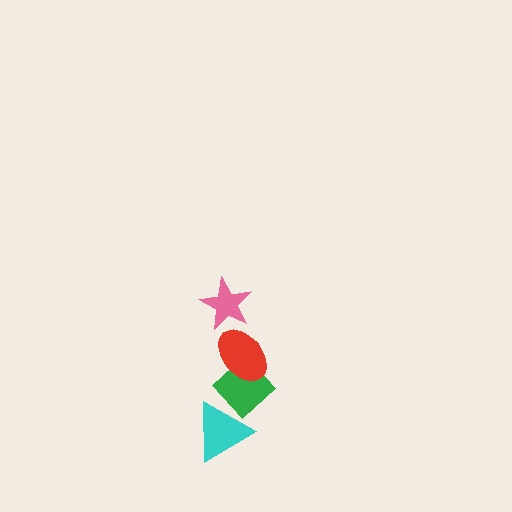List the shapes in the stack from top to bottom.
From top to bottom: the pink star, the red ellipse, the green diamond, the cyan triangle.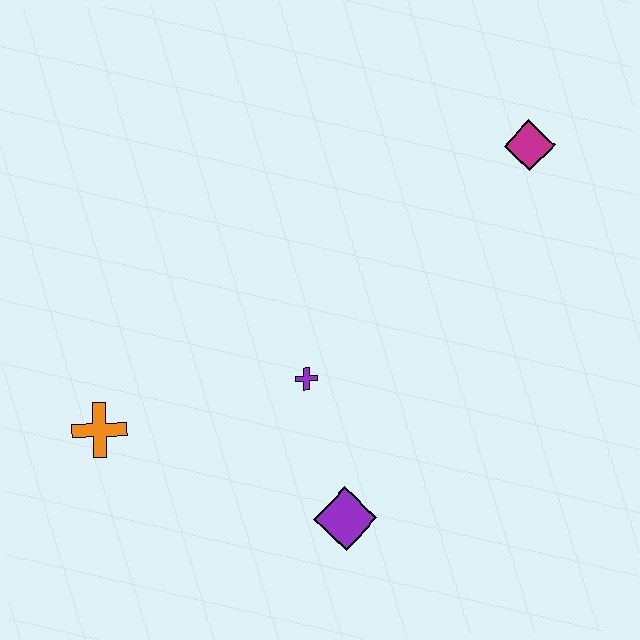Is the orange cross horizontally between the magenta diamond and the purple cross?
No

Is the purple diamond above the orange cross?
No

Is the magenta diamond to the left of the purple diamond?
No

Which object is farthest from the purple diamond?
The magenta diamond is farthest from the purple diamond.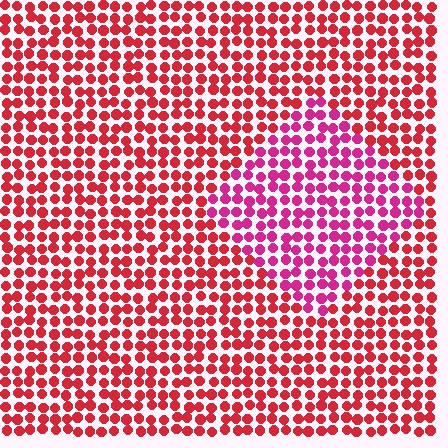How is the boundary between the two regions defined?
The boundary is defined purely by a slight shift in hue (about 32 degrees). Spacing, size, and orientation are identical on both sides.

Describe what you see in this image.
The image is filled with small red elements in a uniform arrangement. A diamond-shaped region is visible where the elements are tinted to a slightly different hue, forming a subtle color boundary.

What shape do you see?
I see a diamond.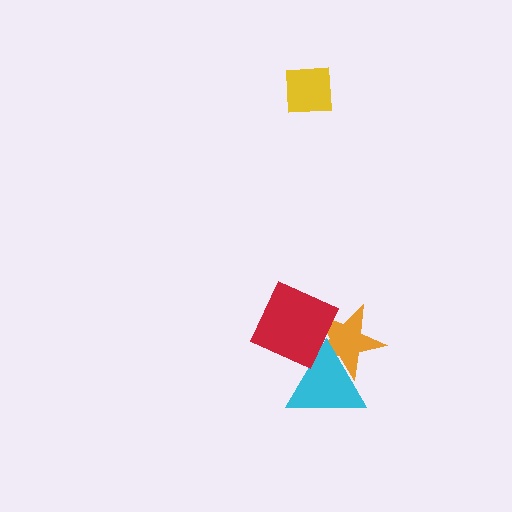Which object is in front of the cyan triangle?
The red diamond is in front of the cyan triangle.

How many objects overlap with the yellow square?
0 objects overlap with the yellow square.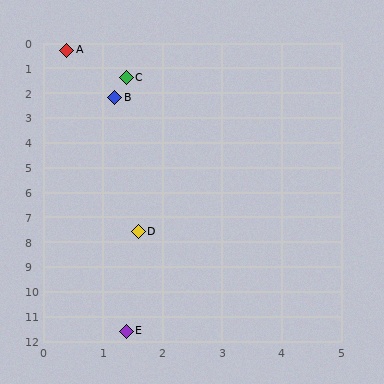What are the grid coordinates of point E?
Point E is at approximately (1.4, 11.6).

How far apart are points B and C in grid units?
Points B and C are about 0.8 grid units apart.